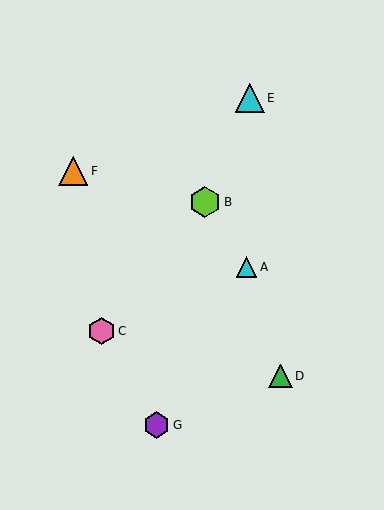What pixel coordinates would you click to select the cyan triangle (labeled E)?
Click at (250, 98) to select the cyan triangle E.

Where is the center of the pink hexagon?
The center of the pink hexagon is at (102, 331).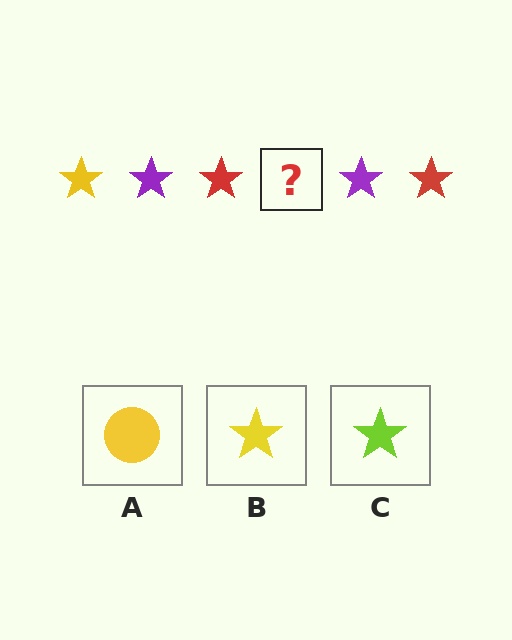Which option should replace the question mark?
Option B.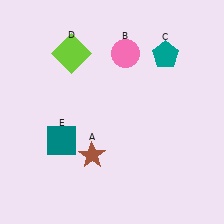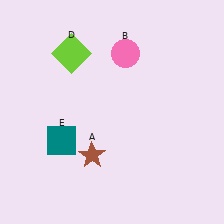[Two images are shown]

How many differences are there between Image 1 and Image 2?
There is 1 difference between the two images.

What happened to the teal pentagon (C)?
The teal pentagon (C) was removed in Image 2. It was in the top-right area of Image 1.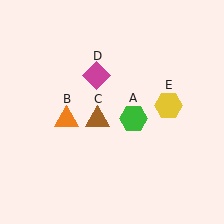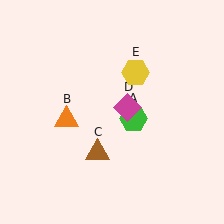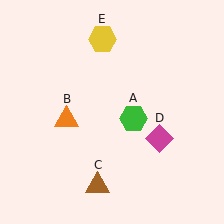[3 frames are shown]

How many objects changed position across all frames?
3 objects changed position: brown triangle (object C), magenta diamond (object D), yellow hexagon (object E).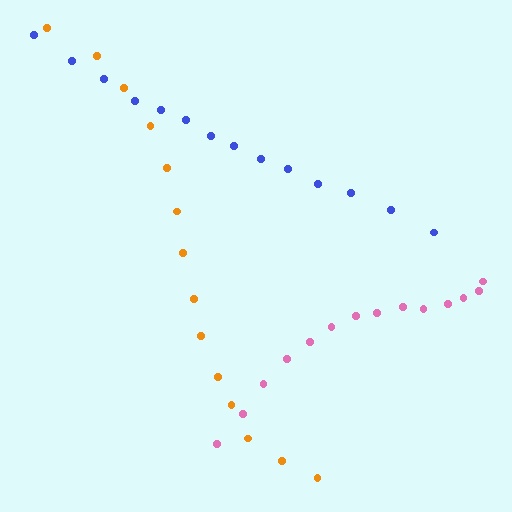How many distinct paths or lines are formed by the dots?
There are 3 distinct paths.